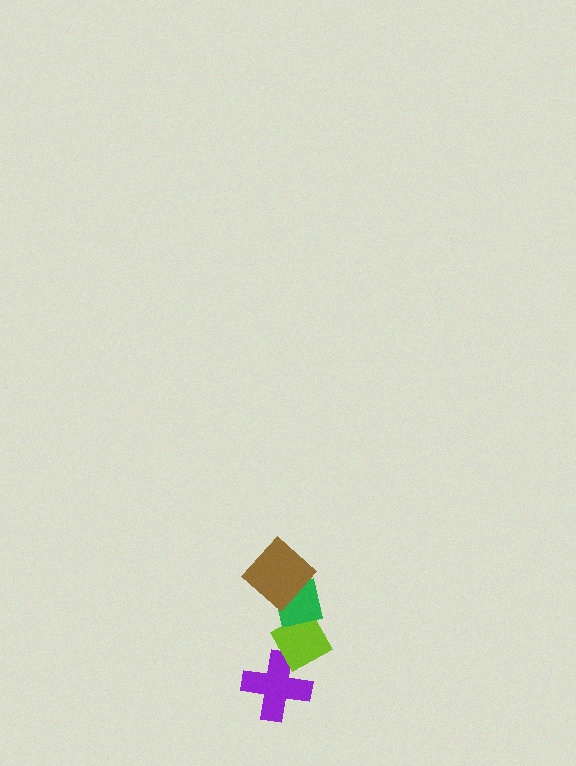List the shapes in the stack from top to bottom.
From top to bottom: the brown diamond, the green square, the lime diamond, the purple cross.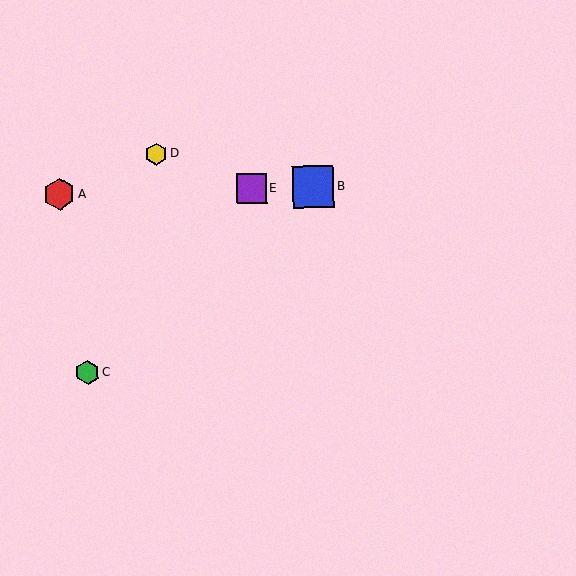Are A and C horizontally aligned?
No, A is at y≈194 and C is at y≈372.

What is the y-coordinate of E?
Object E is at y≈189.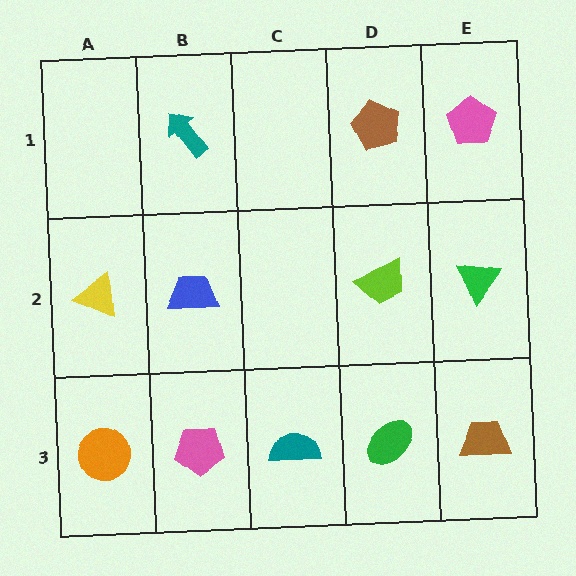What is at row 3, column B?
A pink pentagon.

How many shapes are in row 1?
3 shapes.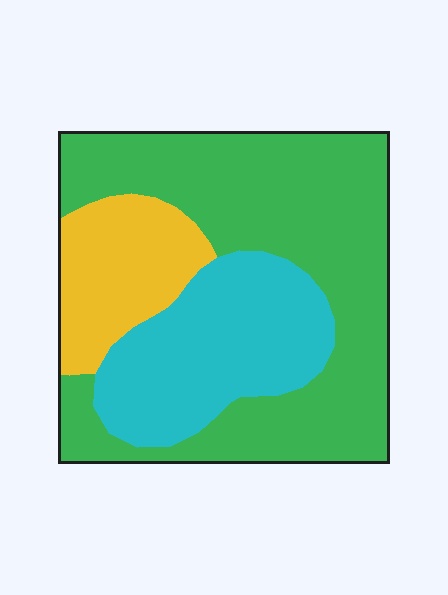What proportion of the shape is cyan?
Cyan covers roughly 25% of the shape.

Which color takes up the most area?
Green, at roughly 55%.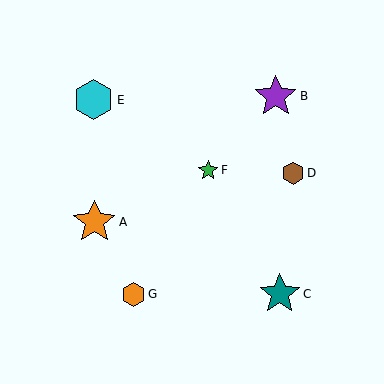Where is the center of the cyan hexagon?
The center of the cyan hexagon is at (94, 100).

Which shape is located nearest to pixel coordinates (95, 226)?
The orange star (labeled A) at (94, 222) is nearest to that location.